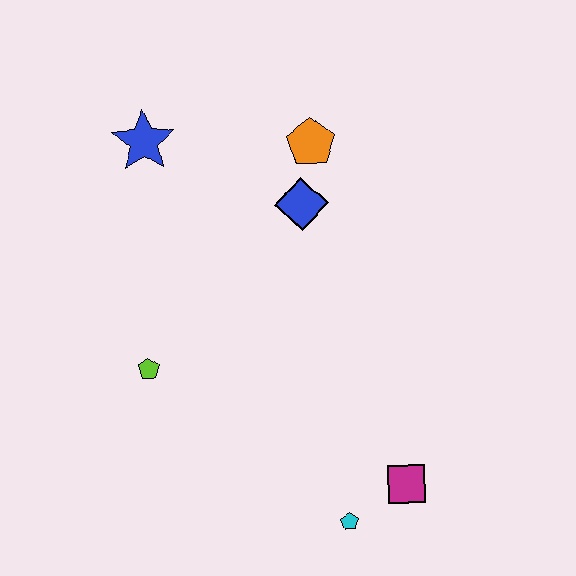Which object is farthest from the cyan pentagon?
The blue star is farthest from the cyan pentagon.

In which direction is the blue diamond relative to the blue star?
The blue diamond is to the right of the blue star.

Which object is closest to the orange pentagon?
The blue diamond is closest to the orange pentagon.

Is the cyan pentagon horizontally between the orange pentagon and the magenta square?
Yes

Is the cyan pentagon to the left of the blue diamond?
No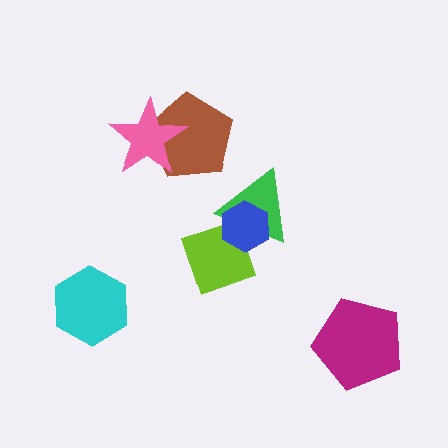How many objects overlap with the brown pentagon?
1 object overlaps with the brown pentagon.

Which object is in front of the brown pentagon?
The pink star is in front of the brown pentagon.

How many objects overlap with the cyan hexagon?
0 objects overlap with the cyan hexagon.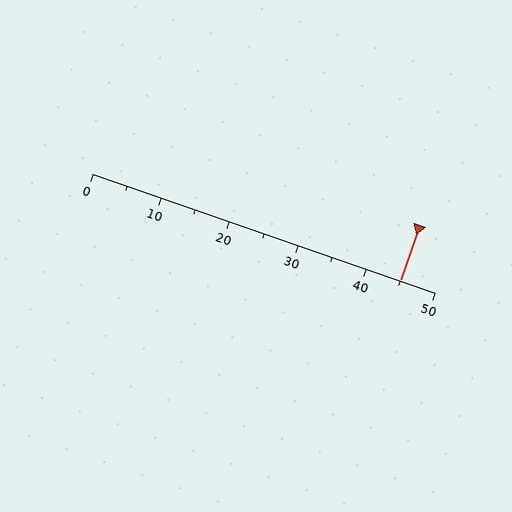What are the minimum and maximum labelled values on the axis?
The axis runs from 0 to 50.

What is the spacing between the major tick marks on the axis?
The major ticks are spaced 10 apart.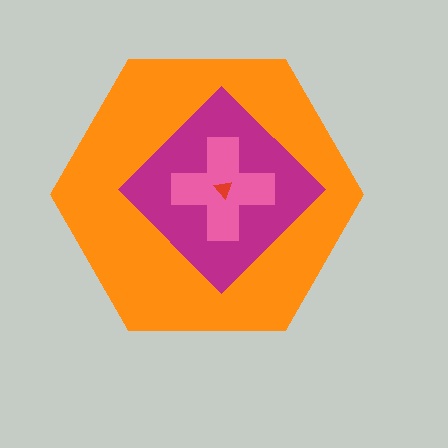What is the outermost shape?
The orange hexagon.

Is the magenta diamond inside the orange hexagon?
Yes.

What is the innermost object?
The red triangle.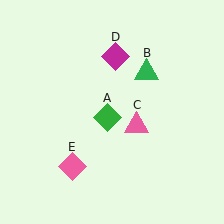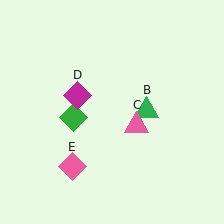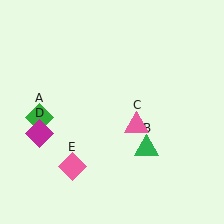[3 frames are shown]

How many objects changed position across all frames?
3 objects changed position: green diamond (object A), green triangle (object B), magenta diamond (object D).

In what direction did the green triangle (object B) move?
The green triangle (object B) moved down.